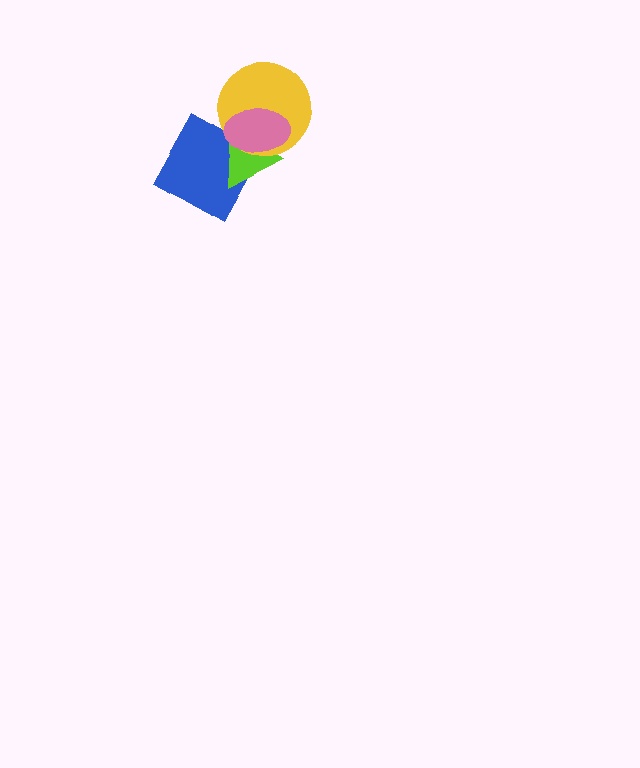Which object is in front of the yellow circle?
The pink ellipse is in front of the yellow circle.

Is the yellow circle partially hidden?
Yes, it is partially covered by another shape.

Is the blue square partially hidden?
Yes, it is partially covered by another shape.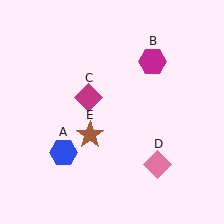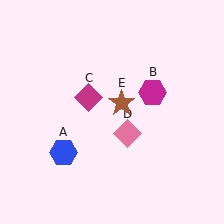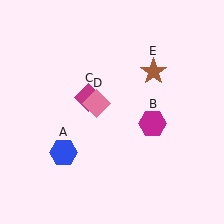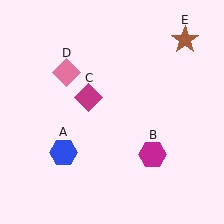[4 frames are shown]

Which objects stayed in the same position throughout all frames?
Blue hexagon (object A) and magenta diamond (object C) remained stationary.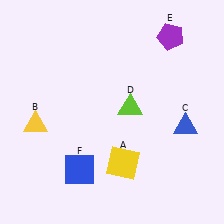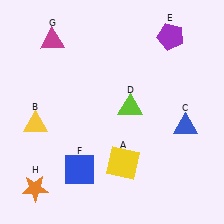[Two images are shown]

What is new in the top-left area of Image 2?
A magenta triangle (G) was added in the top-left area of Image 2.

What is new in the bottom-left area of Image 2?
An orange star (H) was added in the bottom-left area of Image 2.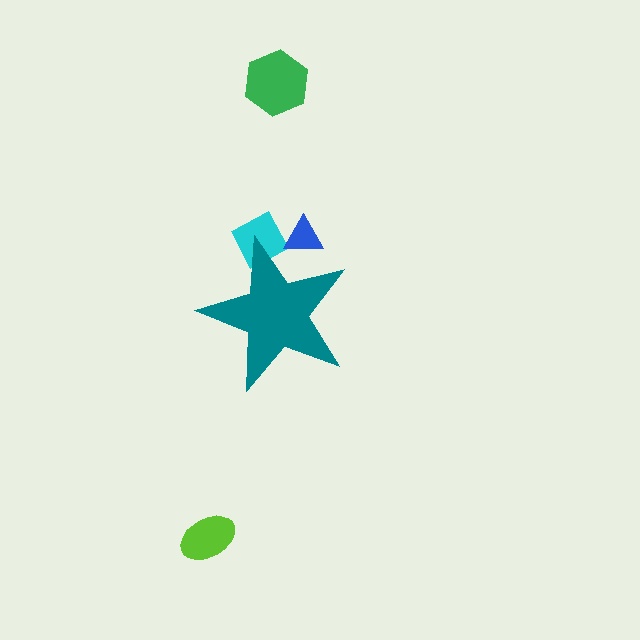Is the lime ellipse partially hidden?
No, the lime ellipse is fully visible.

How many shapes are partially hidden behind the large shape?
2 shapes are partially hidden.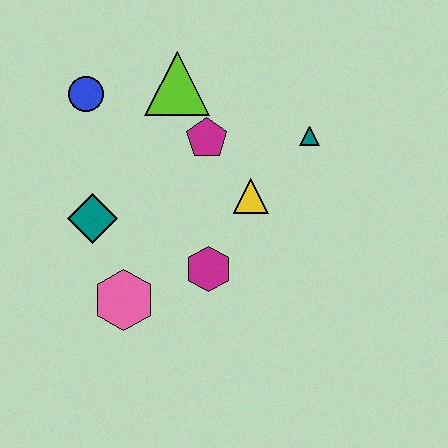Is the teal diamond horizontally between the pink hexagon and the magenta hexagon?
No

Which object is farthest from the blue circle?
The teal triangle is farthest from the blue circle.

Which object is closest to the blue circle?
The lime triangle is closest to the blue circle.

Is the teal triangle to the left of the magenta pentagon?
No